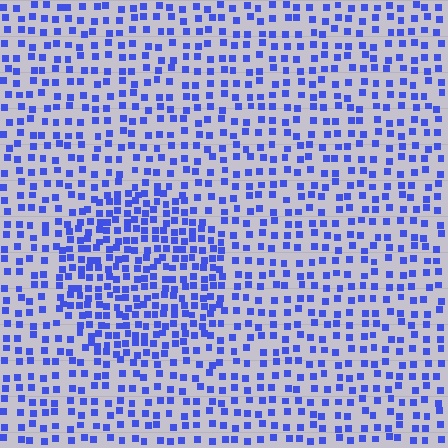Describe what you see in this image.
The image contains small blue elements arranged at two different densities. A circle-shaped region is visible where the elements are more densely packed than the surrounding area.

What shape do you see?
I see a circle.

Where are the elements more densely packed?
The elements are more densely packed inside the circle boundary.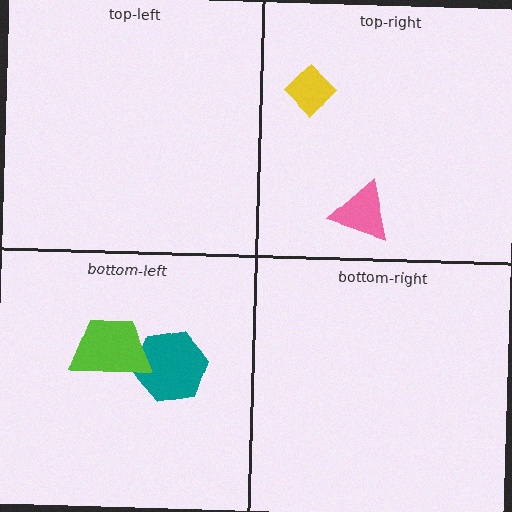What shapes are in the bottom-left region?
The teal hexagon, the lime trapezoid.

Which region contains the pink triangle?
The top-right region.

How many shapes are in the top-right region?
2.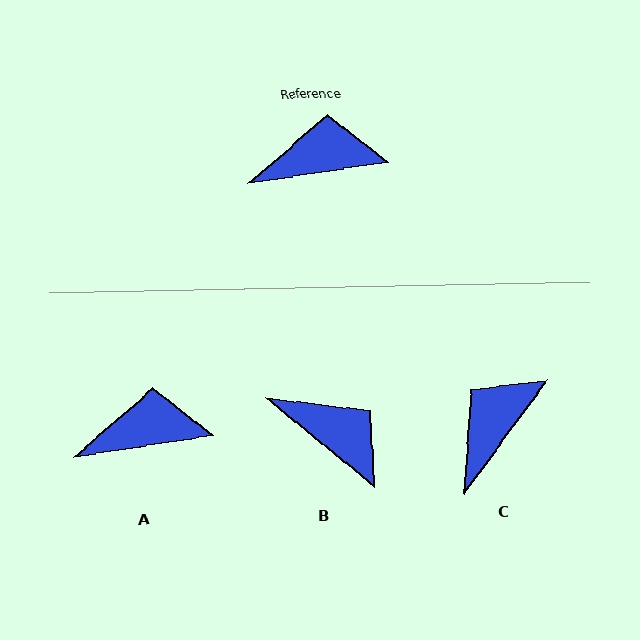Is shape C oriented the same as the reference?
No, it is off by about 45 degrees.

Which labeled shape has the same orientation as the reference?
A.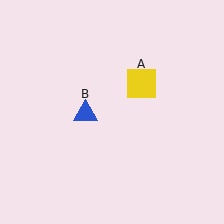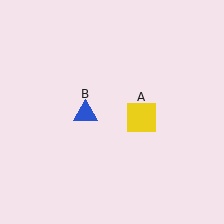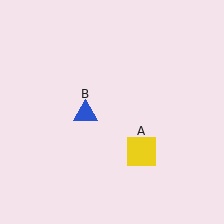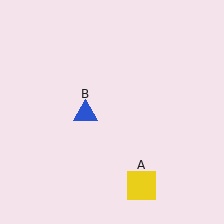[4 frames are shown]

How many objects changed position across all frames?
1 object changed position: yellow square (object A).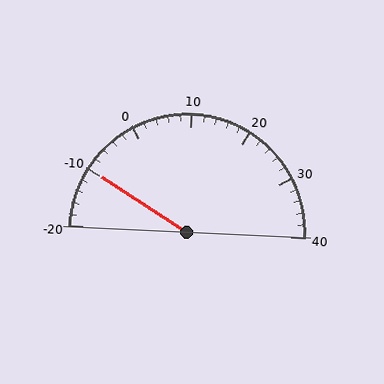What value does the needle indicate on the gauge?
The needle indicates approximately -10.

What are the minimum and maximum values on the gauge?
The gauge ranges from -20 to 40.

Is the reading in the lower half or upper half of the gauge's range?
The reading is in the lower half of the range (-20 to 40).